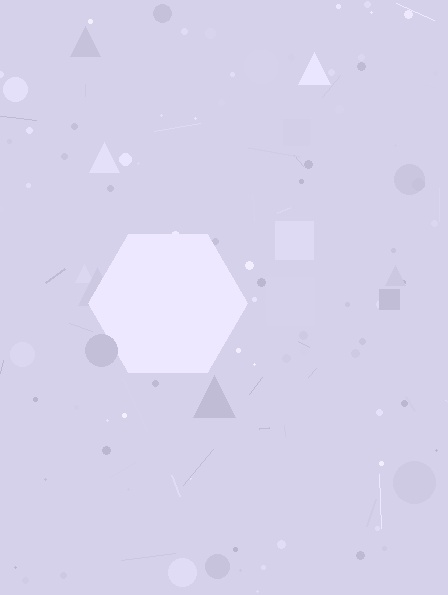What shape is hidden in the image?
A hexagon is hidden in the image.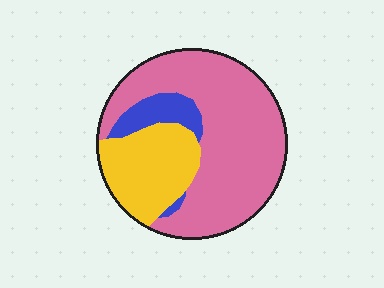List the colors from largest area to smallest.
From largest to smallest: pink, yellow, blue.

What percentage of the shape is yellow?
Yellow takes up between a sixth and a third of the shape.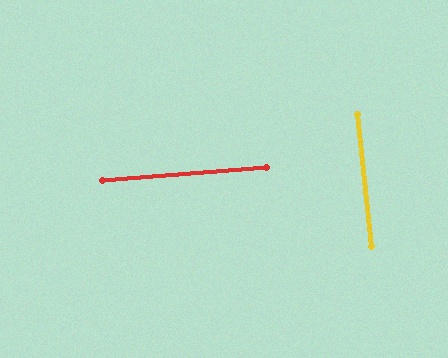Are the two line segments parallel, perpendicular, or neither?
Perpendicular — they meet at approximately 88°.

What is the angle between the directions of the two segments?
Approximately 88 degrees.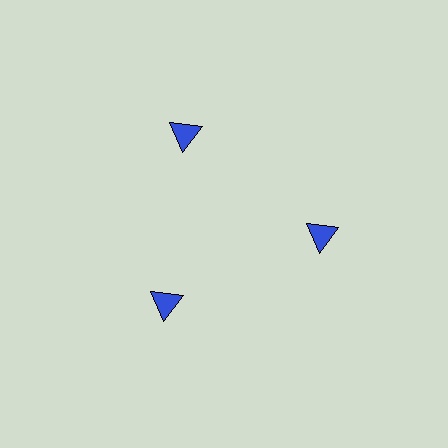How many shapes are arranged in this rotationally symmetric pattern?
There are 3 shapes, arranged in 3 groups of 1.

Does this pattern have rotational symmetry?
Yes, this pattern has 3-fold rotational symmetry. It looks the same after rotating 120 degrees around the center.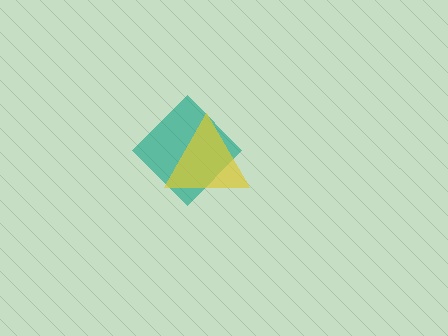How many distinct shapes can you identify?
There are 2 distinct shapes: a teal diamond, a yellow triangle.